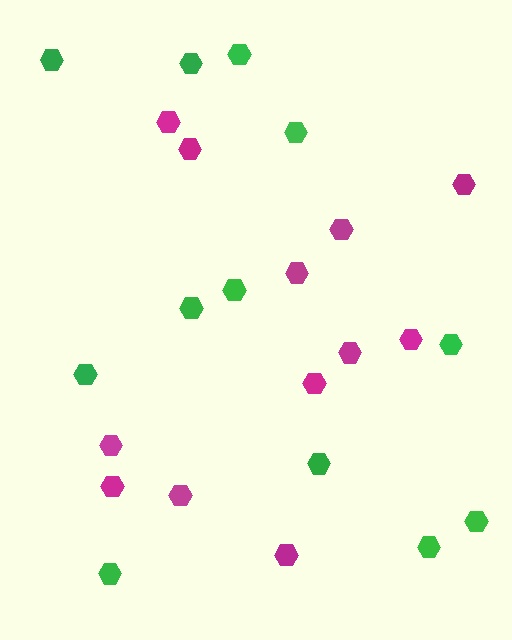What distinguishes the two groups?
There are 2 groups: one group of green hexagons (12) and one group of magenta hexagons (12).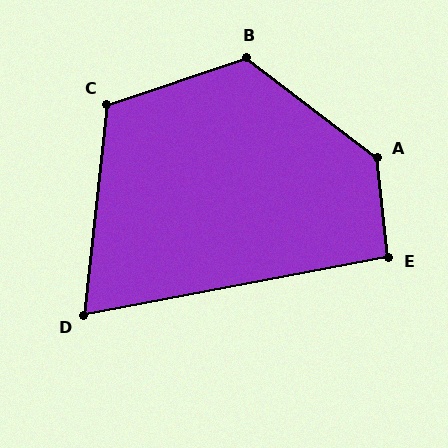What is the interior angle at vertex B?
Approximately 124 degrees (obtuse).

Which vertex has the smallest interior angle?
D, at approximately 73 degrees.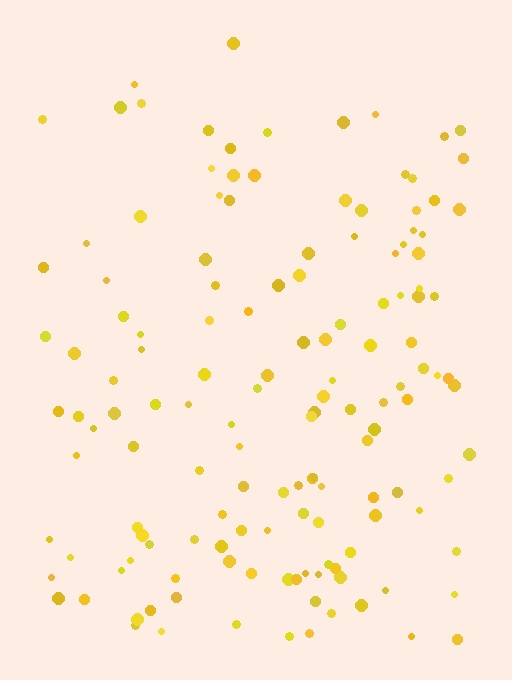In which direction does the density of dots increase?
From top to bottom, with the bottom side densest.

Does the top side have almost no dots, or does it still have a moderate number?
Still a moderate number, just noticeably fewer than the bottom.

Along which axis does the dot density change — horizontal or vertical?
Vertical.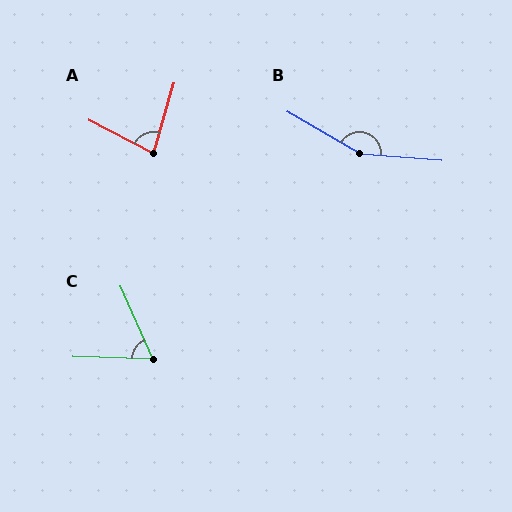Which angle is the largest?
B, at approximately 154 degrees.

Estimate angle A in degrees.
Approximately 78 degrees.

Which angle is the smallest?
C, at approximately 65 degrees.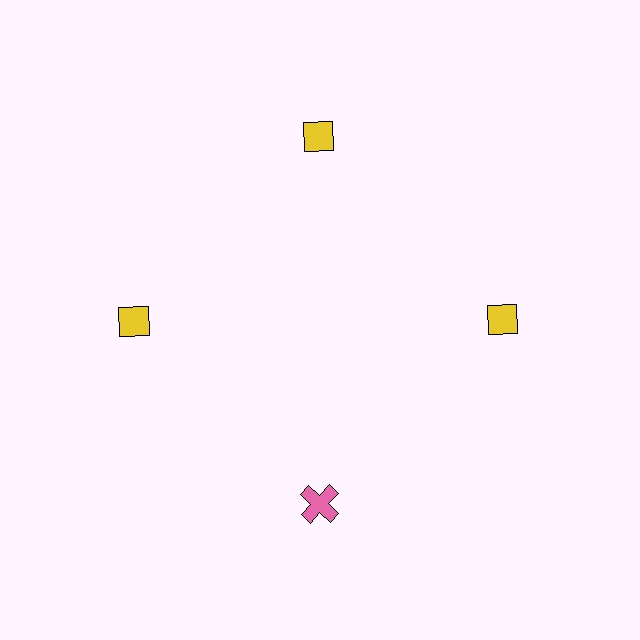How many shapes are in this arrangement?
There are 4 shapes arranged in a ring pattern.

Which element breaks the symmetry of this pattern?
The pink cross at roughly the 6 o'clock position breaks the symmetry. All other shapes are yellow diamonds.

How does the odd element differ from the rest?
It differs in both color (pink instead of yellow) and shape (cross instead of diamond).